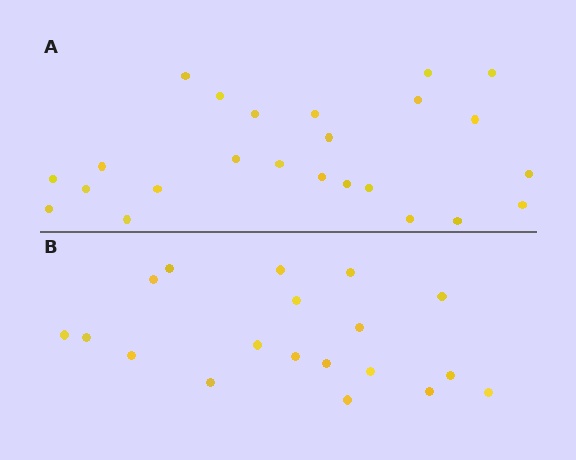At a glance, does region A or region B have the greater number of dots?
Region A (the top region) has more dots.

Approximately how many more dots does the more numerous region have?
Region A has about 5 more dots than region B.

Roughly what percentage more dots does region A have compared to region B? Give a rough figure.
About 25% more.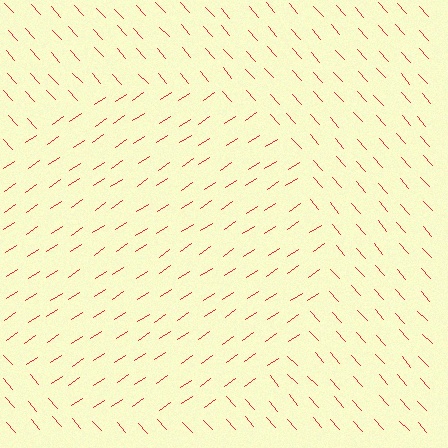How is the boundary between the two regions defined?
The boundary is defined purely by a change in line orientation (approximately 82 degrees difference). All lines are the same color and thickness.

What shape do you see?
I see a circle.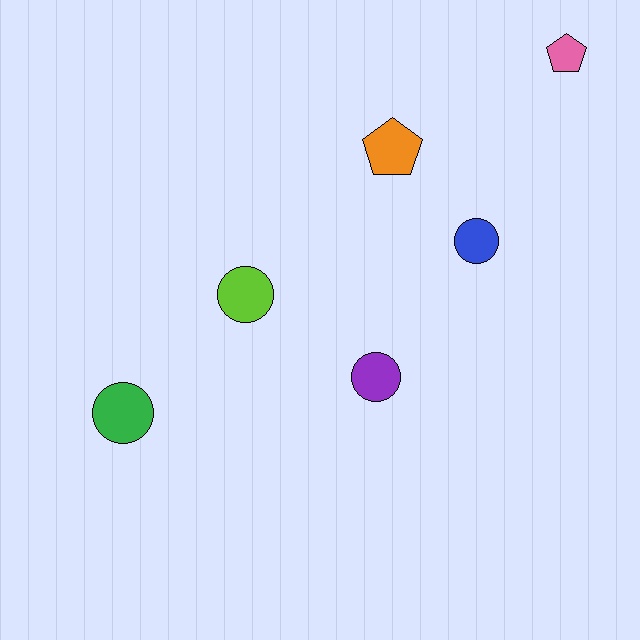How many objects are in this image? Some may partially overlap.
There are 6 objects.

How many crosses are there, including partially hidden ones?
There are no crosses.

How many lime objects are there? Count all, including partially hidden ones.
There is 1 lime object.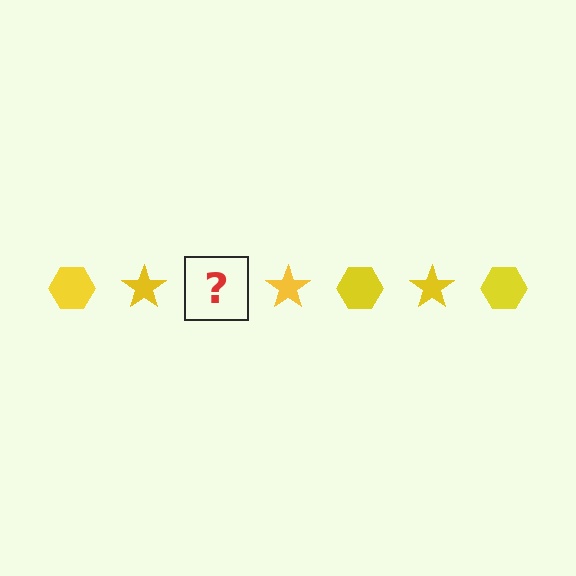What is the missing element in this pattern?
The missing element is a yellow hexagon.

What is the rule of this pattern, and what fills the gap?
The rule is that the pattern cycles through hexagon, star shapes in yellow. The gap should be filled with a yellow hexagon.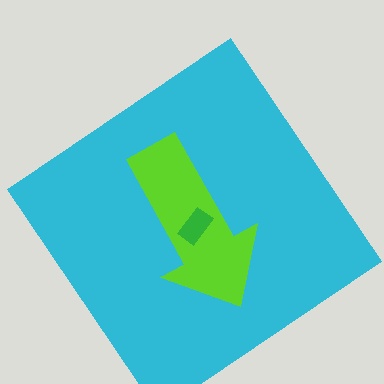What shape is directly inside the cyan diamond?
The lime arrow.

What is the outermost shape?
The cyan diamond.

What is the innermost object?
The green rectangle.